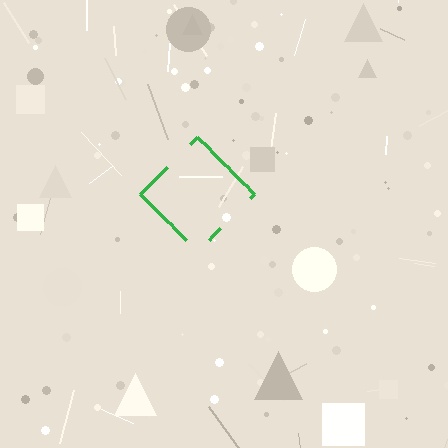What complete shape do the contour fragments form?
The contour fragments form a diamond.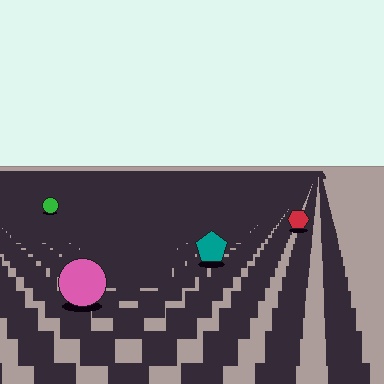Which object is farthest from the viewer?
The green circle is farthest from the viewer. It appears smaller and the ground texture around it is denser.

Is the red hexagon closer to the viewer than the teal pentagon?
No. The teal pentagon is closer — you can tell from the texture gradient: the ground texture is coarser near it.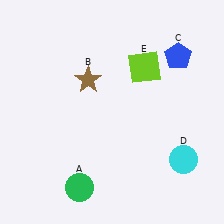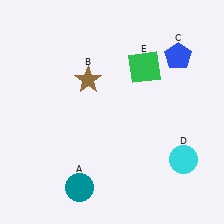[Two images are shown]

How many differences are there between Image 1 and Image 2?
There are 2 differences between the two images.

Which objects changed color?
A changed from green to teal. E changed from lime to green.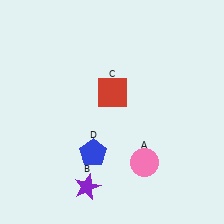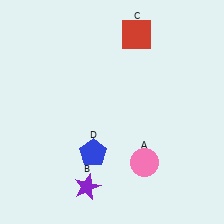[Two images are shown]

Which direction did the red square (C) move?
The red square (C) moved up.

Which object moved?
The red square (C) moved up.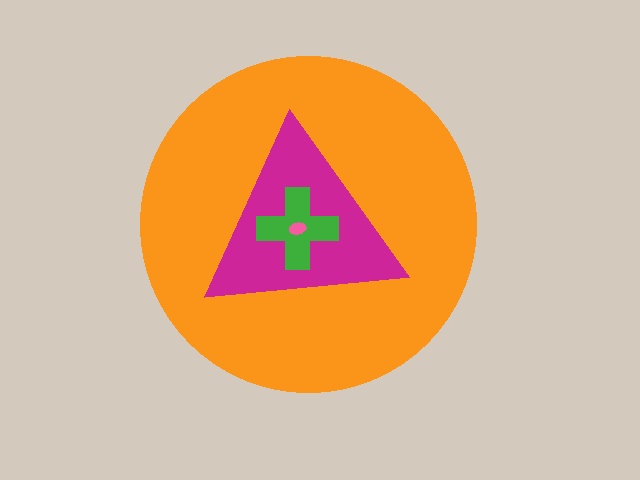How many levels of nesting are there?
4.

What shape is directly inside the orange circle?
The magenta triangle.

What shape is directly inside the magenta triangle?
The green cross.